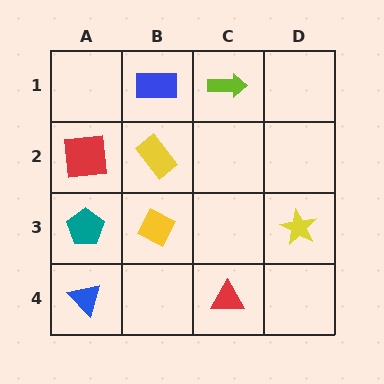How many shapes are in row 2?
2 shapes.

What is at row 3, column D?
A yellow star.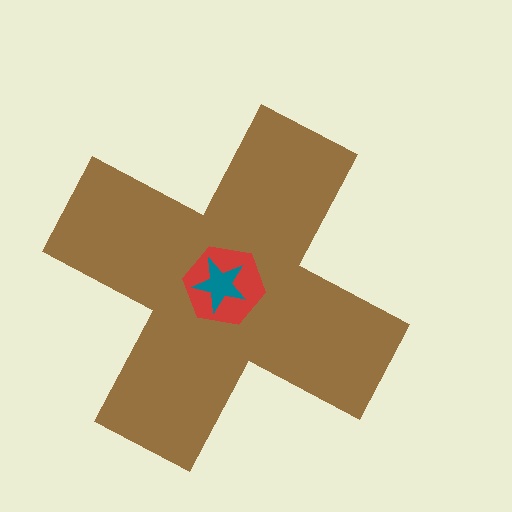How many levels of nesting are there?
3.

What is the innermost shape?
The teal star.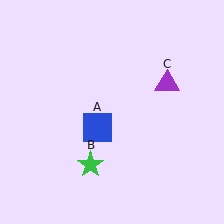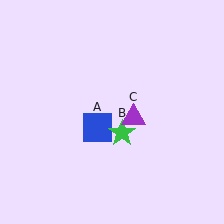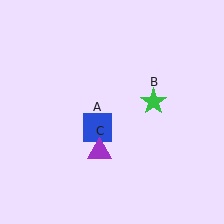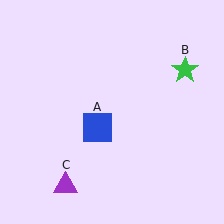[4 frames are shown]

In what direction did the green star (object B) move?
The green star (object B) moved up and to the right.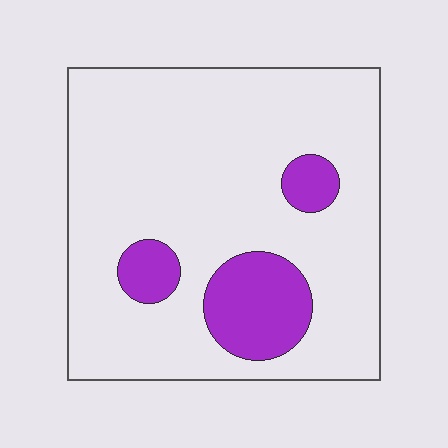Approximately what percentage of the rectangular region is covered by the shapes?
Approximately 15%.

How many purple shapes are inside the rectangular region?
3.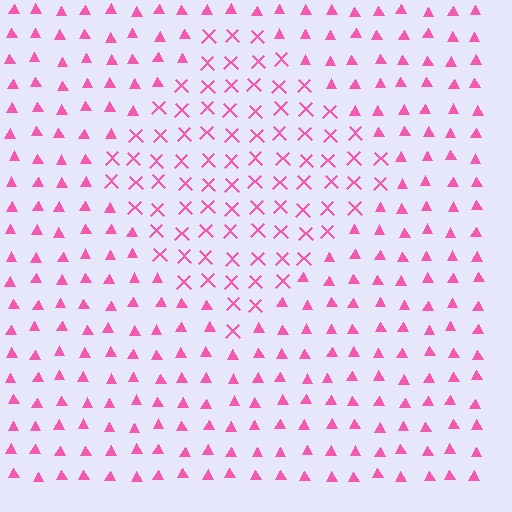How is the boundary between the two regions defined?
The boundary is defined by a change in element shape: X marks inside vs. triangles outside. All elements share the same color and spacing.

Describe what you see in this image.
The image is filled with small pink elements arranged in a uniform grid. A diamond-shaped region contains X marks, while the surrounding area contains triangles. The boundary is defined purely by the change in element shape.